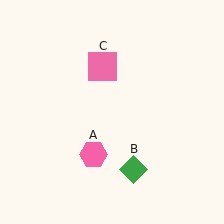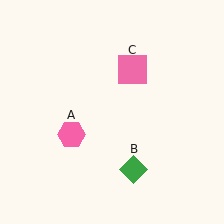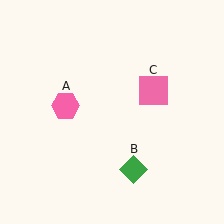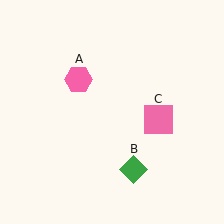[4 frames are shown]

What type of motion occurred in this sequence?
The pink hexagon (object A), pink square (object C) rotated clockwise around the center of the scene.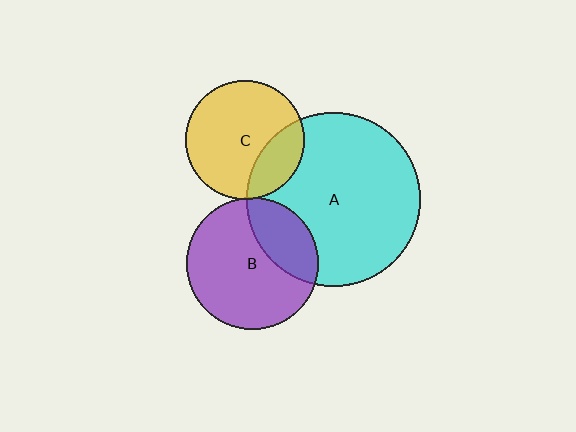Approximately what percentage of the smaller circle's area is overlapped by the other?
Approximately 5%.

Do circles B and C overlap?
Yes.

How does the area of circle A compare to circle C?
Approximately 2.1 times.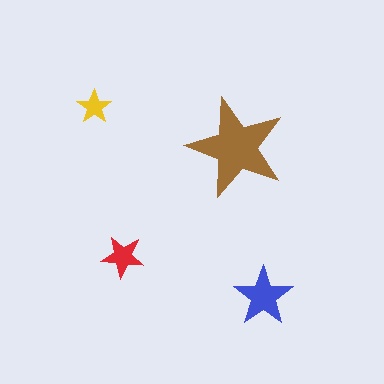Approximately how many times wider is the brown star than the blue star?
About 1.5 times wider.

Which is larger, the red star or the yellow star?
The red one.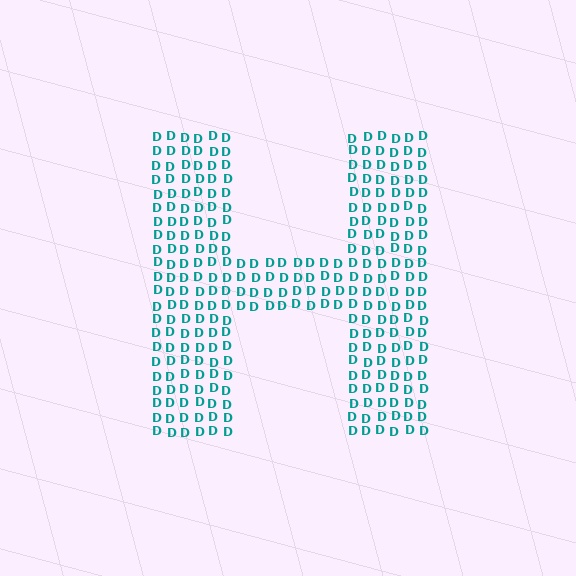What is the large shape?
The large shape is the letter H.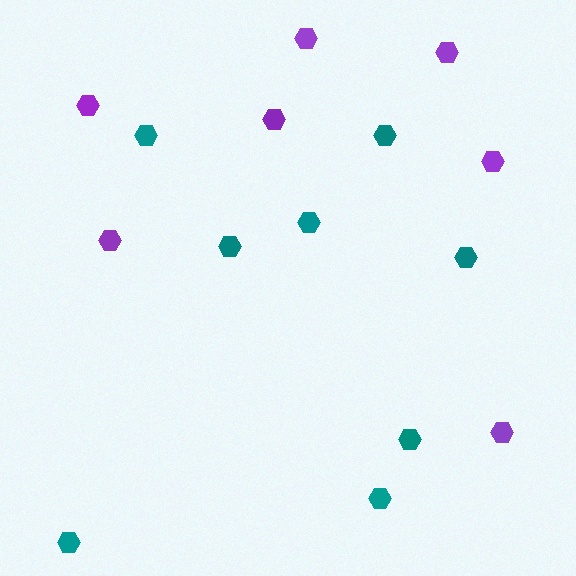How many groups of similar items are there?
There are 2 groups: one group of purple hexagons (7) and one group of teal hexagons (8).